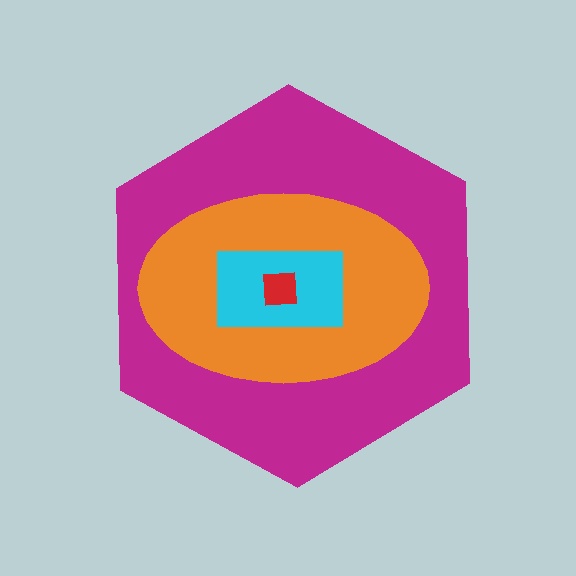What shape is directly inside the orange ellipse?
The cyan rectangle.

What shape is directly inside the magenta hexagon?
The orange ellipse.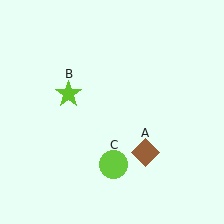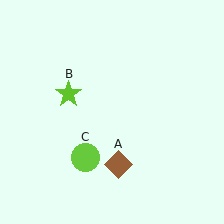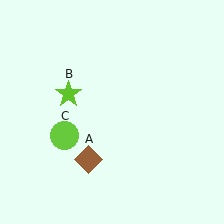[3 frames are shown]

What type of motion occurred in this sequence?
The brown diamond (object A), lime circle (object C) rotated clockwise around the center of the scene.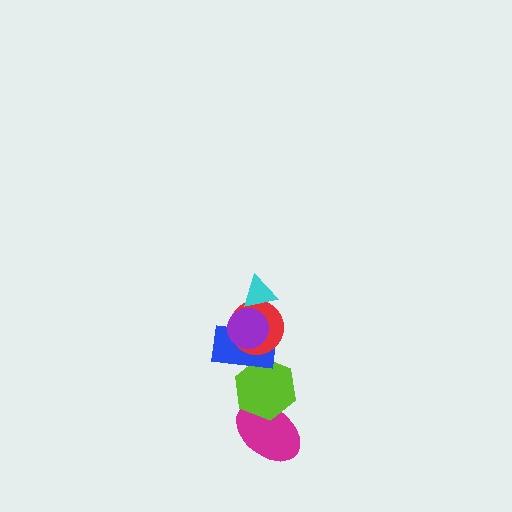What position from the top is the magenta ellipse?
The magenta ellipse is 6th from the top.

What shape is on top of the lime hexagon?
The blue rectangle is on top of the lime hexagon.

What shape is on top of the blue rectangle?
The red circle is on top of the blue rectangle.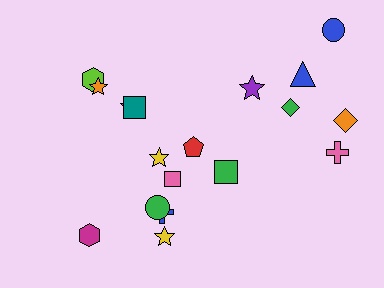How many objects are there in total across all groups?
There are 18 objects.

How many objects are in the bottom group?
There are 8 objects.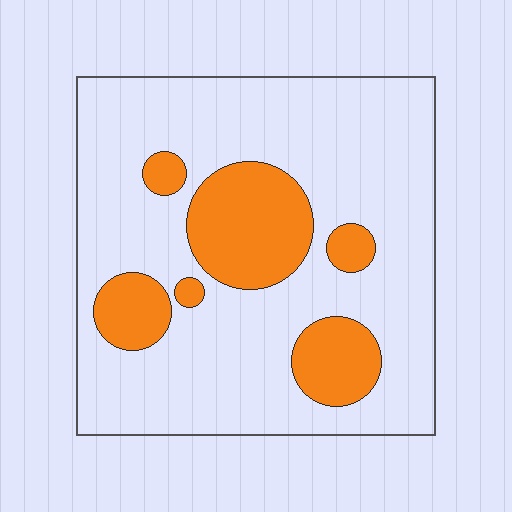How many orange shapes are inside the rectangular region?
6.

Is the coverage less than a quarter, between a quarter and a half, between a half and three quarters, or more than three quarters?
Less than a quarter.